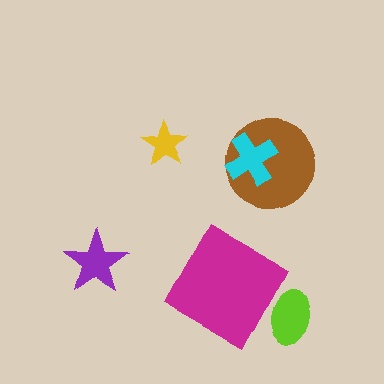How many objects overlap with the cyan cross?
1 object overlaps with the cyan cross.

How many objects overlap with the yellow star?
0 objects overlap with the yellow star.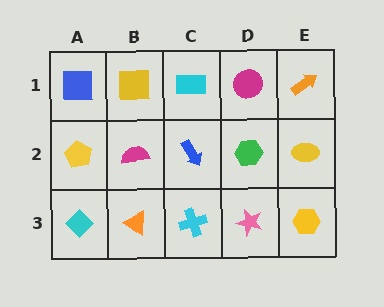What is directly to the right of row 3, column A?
An orange triangle.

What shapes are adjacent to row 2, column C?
A cyan rectangle (row 1, column C), a cyan cross (row 3, column C), a magenta semicircle (row 2, column B), a green hexagon (row 2, column D).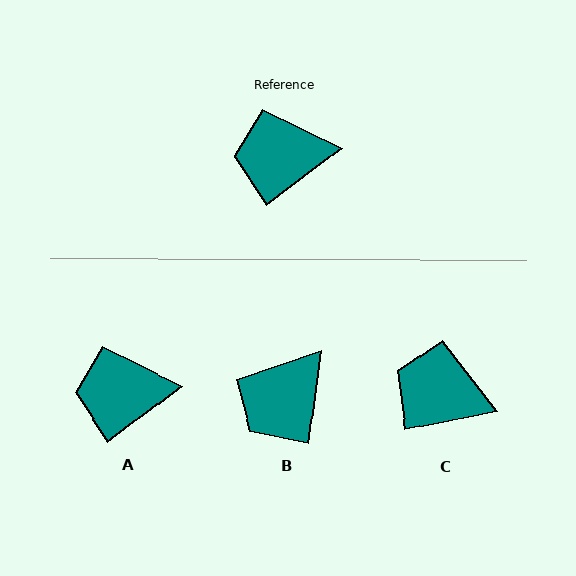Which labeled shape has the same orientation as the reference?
A.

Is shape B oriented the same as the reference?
No, it is off by about 45 degrees.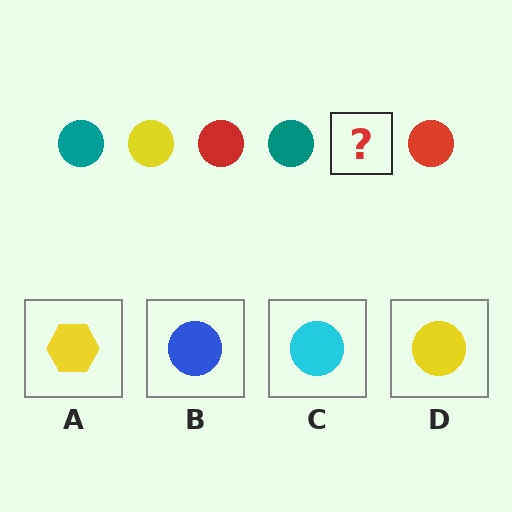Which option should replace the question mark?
Option D.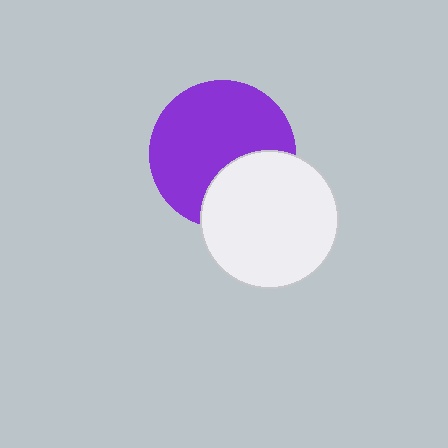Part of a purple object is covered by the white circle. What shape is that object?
It is a circle.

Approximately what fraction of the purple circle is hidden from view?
Roughly 30% of the purple circle is hidden behind the white circle.